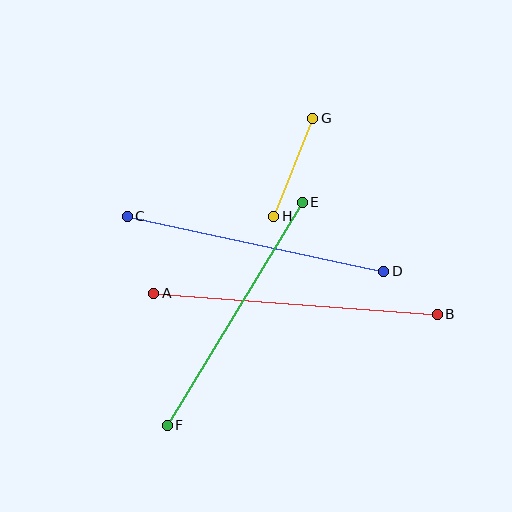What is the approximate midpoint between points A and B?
The midpoint is at approximately (296, 304) pixels.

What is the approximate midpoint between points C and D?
The midpoint is at approximately (256, 244) pixels.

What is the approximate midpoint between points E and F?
The midpoint is at approximately (235, 314) pixels.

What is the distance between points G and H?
The distance is approximately 105 pixels.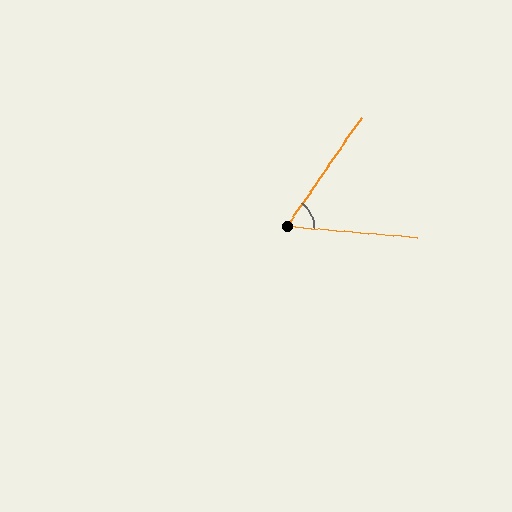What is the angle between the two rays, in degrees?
Approximately 60 degrees.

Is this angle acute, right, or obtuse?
It is acute.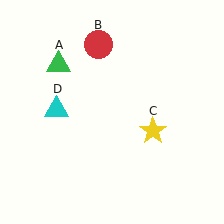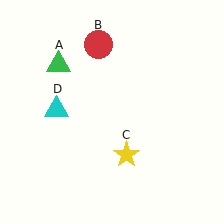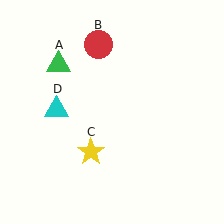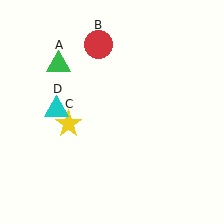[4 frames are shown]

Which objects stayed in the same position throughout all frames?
Green triangle (object A) and red circle (object B) and cyan triangle (object D) remained stationary.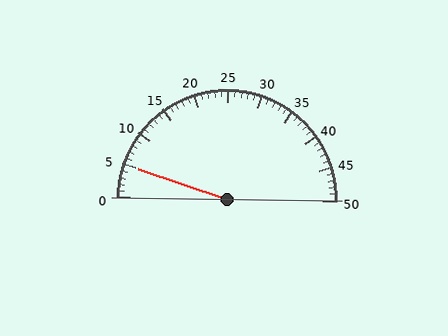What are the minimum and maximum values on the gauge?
The gauge ranges from 0 to 50.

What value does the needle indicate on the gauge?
The needle indicates approximately 5.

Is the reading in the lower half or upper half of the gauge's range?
The reading is in the lower half of the range (0 to 50).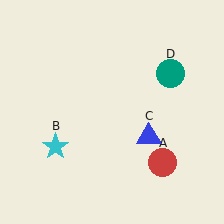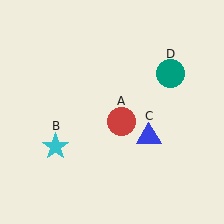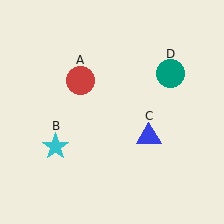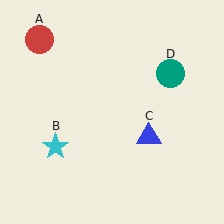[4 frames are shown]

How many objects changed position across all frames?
1 object changed position: red circle (object A).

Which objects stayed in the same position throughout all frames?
Cyan star (object B) and blue triangle (object C) and teal circle (object D) remained stationary.